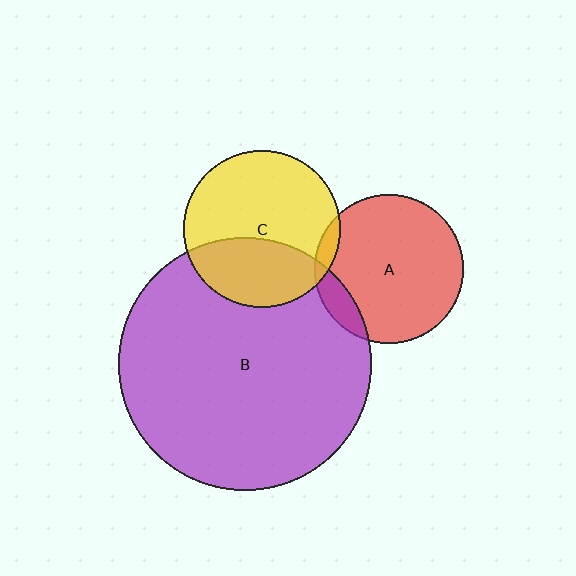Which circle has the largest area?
Circle B (purple).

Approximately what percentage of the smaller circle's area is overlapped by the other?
Approximately 10%.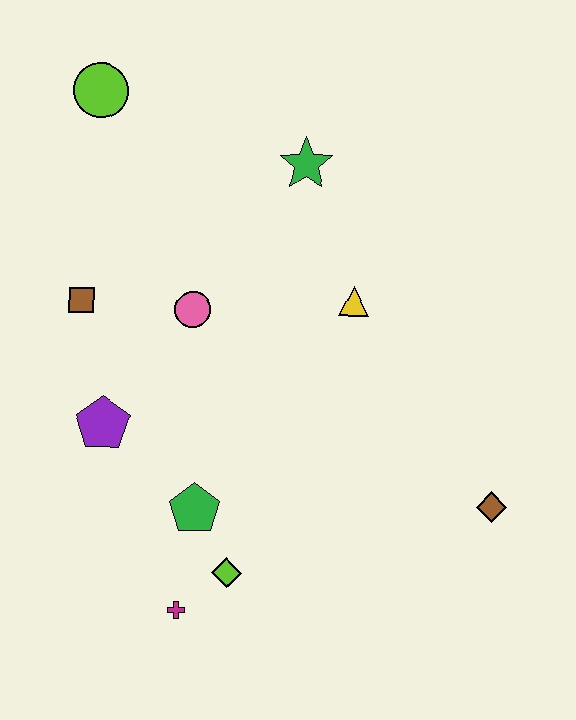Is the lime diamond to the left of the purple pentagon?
No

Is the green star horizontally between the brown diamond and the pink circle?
Yes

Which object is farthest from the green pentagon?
The lime circle is farthest from the green pentagon.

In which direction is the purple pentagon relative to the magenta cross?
The purple pentagon is above the magenta cross.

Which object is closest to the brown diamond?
The yellow triangle is closest to the brown diamond.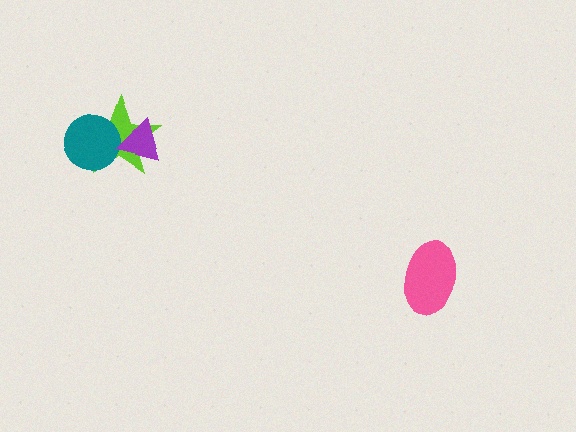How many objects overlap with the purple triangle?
1 object overlaps with the purple triangle.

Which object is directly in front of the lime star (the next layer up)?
The teal circle is directly in front of the lime star.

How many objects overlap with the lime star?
2 objects overlap with the lime star.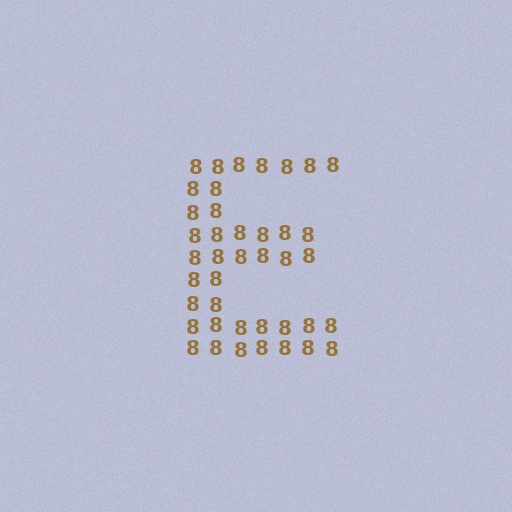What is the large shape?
The large shape is the letter E.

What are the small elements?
The small elements are digit 8's.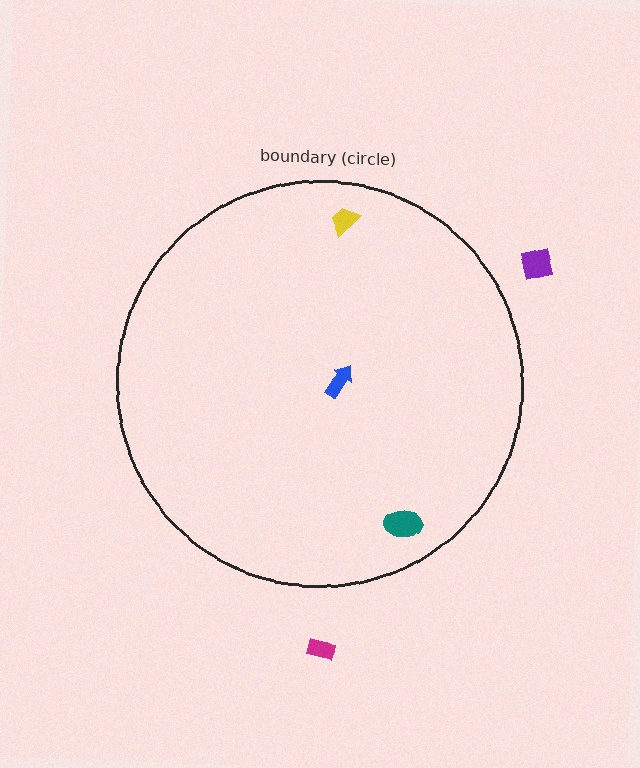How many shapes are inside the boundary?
3 inside, 2 outside.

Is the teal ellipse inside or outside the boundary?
Inside.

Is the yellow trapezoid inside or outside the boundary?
Inside.